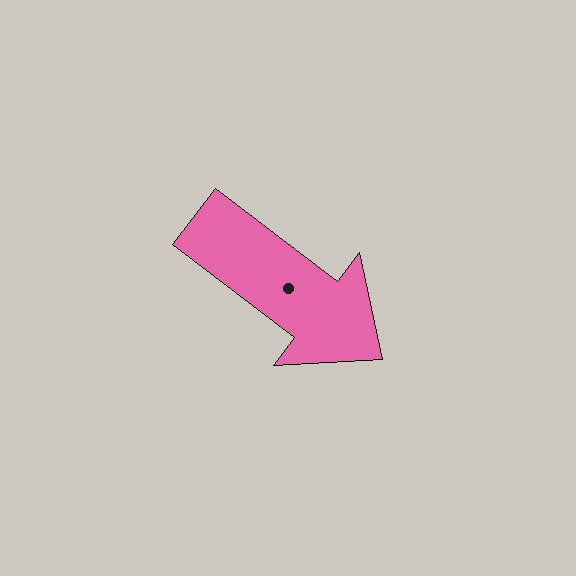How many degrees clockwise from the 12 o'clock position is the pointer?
Approximately 127 degrees.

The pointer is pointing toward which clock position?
Roughly 4 o'clock.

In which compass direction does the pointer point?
Southeast.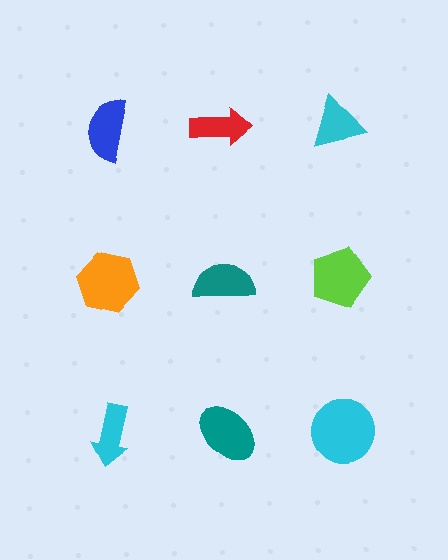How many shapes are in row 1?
3 shapes.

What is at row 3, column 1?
A cyan arrow.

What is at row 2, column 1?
An orange hexagon.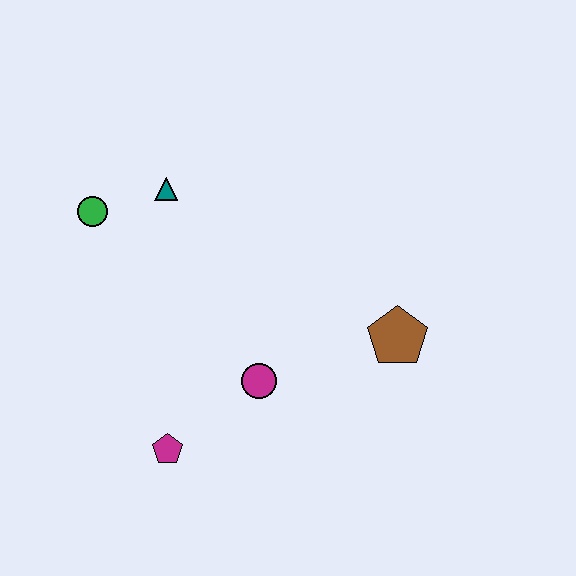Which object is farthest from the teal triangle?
The brown pentagon is farthest from the teal triangle.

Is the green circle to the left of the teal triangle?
Yes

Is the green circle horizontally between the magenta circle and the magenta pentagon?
No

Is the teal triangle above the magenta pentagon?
Yes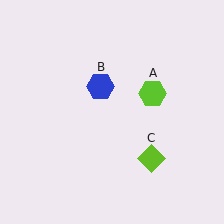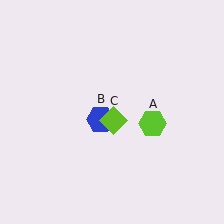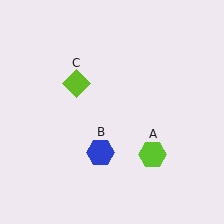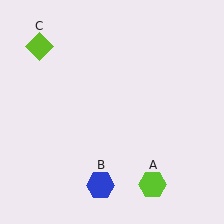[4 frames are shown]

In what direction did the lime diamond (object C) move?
The lime diamond (object C) moved up and to the left.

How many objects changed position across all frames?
3 objects changed position: lime hexagon (object A), blue hexagon (object B), lime diamond (object C).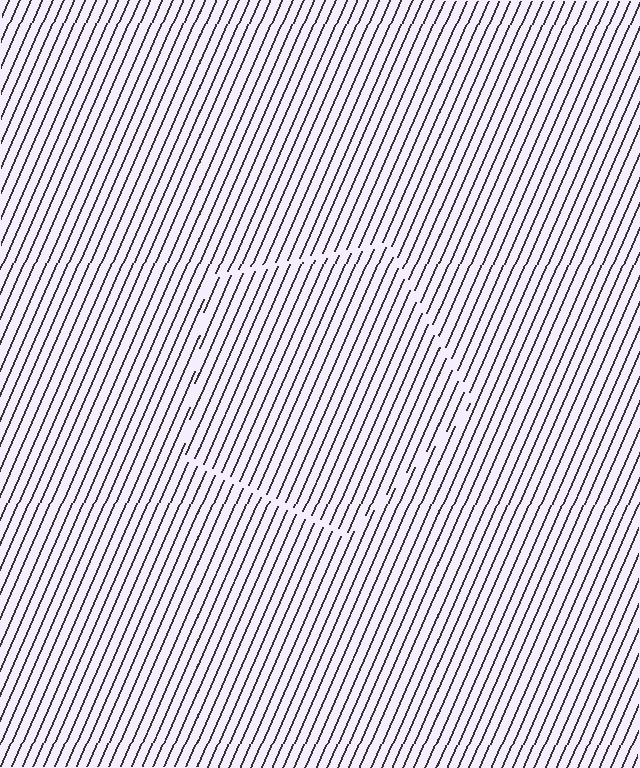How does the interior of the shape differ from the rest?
The interior of the shape contains the same grating, shifted by half a period — the contour is defined by the phase discontinuity where line-ends from the inner and outer gratings abut.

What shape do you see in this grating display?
An illusory pentagon. The interior of the shape contains the same grating, shifted by half a period — the contour is defined by the phase discontinuity where line-ends from the inner and outer gratings abut.